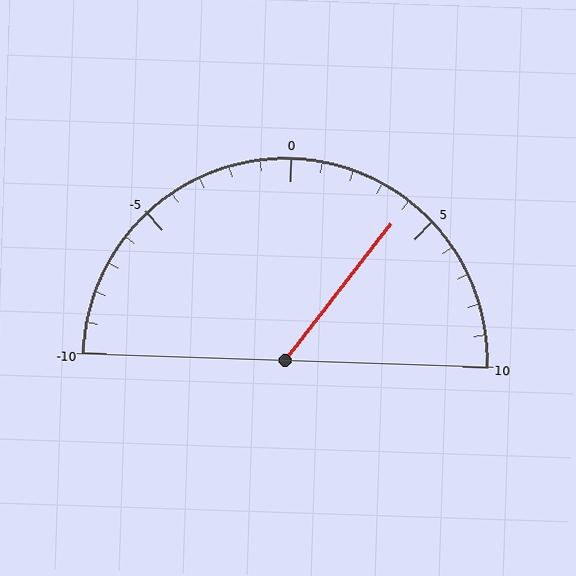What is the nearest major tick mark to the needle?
The nearest major tick mark is 5.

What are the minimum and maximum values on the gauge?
The gauge ranges from -10 to 10.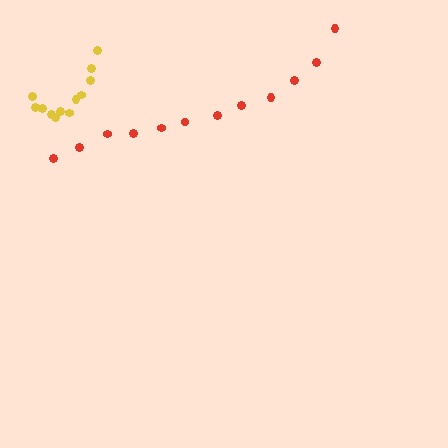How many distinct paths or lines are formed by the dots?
There are 2 distinct paths.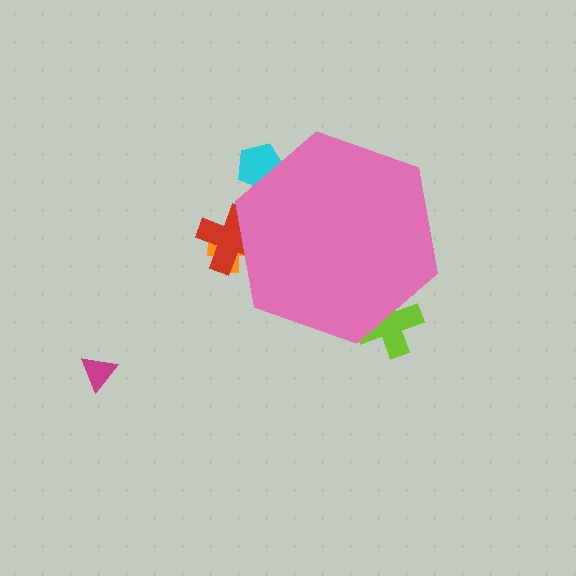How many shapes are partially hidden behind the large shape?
4 shapes are partially hidden.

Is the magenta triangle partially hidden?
No, the magenta triangle is fully visible.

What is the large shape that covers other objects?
A pink hexagon.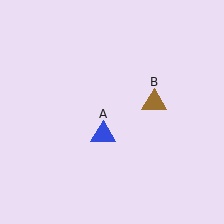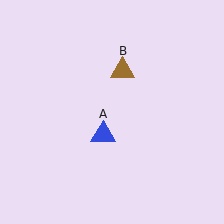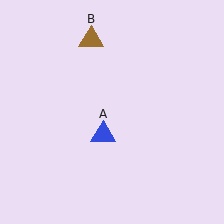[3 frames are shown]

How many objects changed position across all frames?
1 object changed position: brown triangle (object B).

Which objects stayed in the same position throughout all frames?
Blue triangle (object A) remained stationary.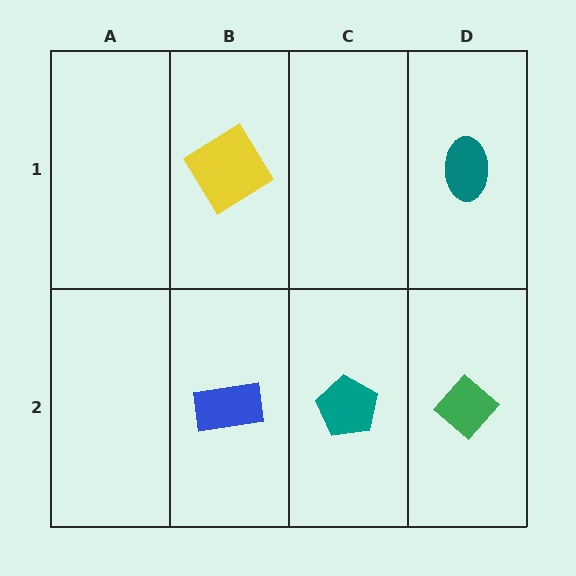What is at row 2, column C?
A teal pentagon.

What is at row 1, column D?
A teal ellipse.